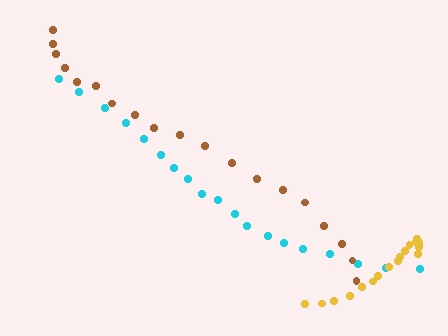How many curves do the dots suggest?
There are 3 distinct paths.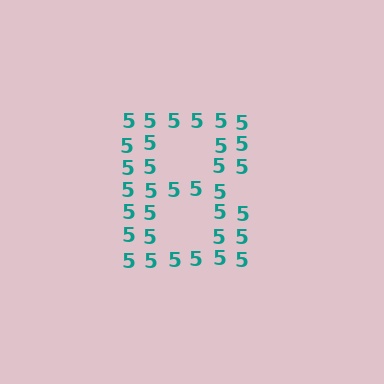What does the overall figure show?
The overall figure shows the letter B.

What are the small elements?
The small elements are digit 5's.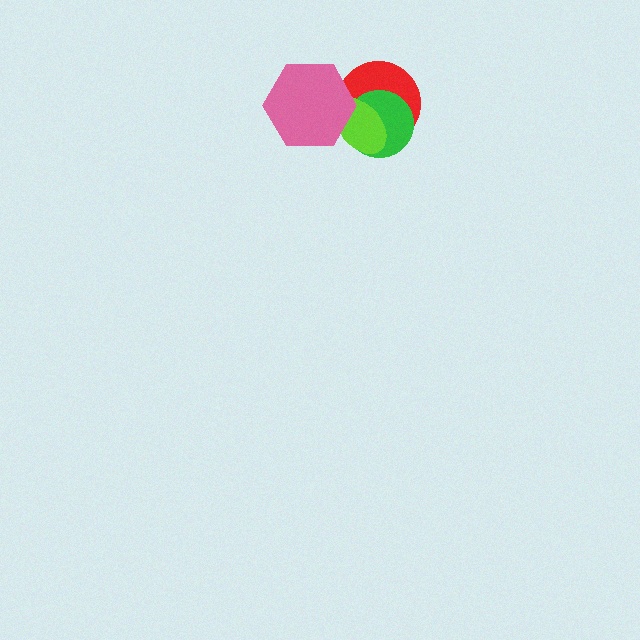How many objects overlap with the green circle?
3 objects overlap with the green circle.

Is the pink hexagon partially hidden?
No, no other shape covers it.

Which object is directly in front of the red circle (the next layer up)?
The green circle is directly in front of the red circle.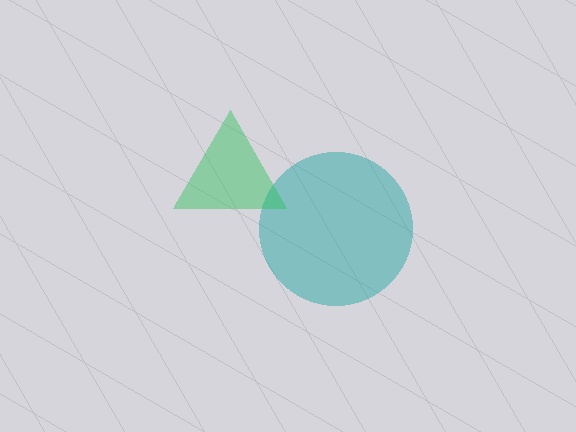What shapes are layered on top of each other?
The layered shapes are: a teal circle, a green triangle.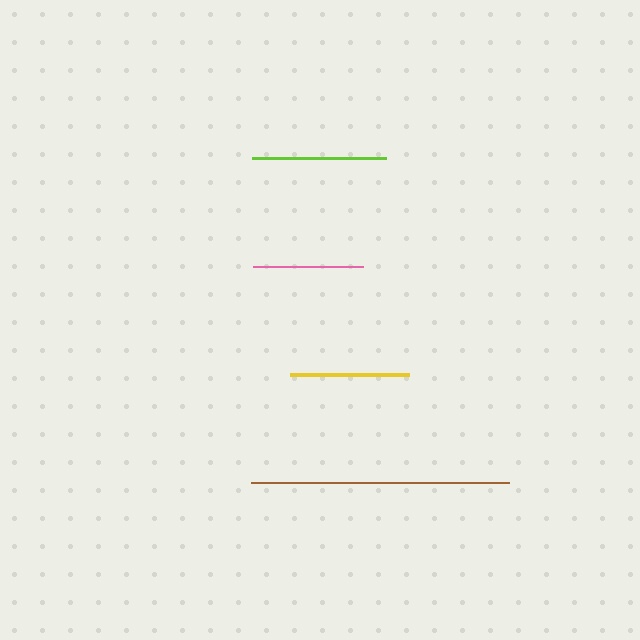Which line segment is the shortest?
The pink line is the shortest at approximately 110 pixels.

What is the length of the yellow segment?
The yellow segment is approximately 119 pixels long.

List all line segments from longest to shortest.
From longest to shortest: brown, lime, yellow, pink.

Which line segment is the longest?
The brown line is the longest at approximately 258 pixels.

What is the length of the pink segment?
The pink segment is approximately 110 pixels long.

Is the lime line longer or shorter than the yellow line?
The lime line is longer than the yellow line.